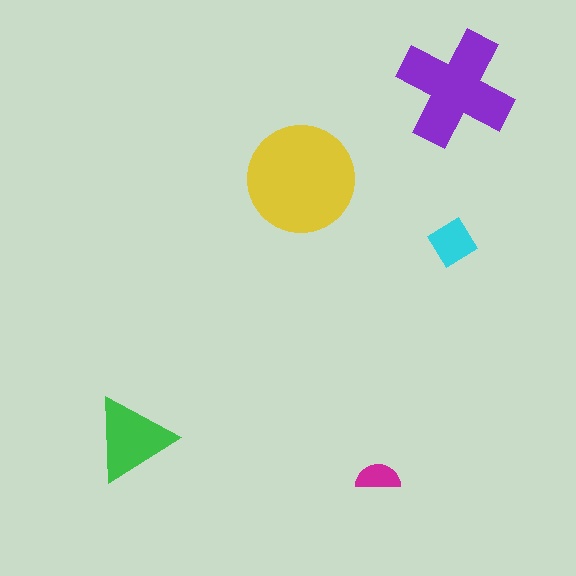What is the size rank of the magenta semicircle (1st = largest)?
5th.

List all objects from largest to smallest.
The yellow circle, the purple cross, the green triangle, the cyan diamond, the magenta semicircle.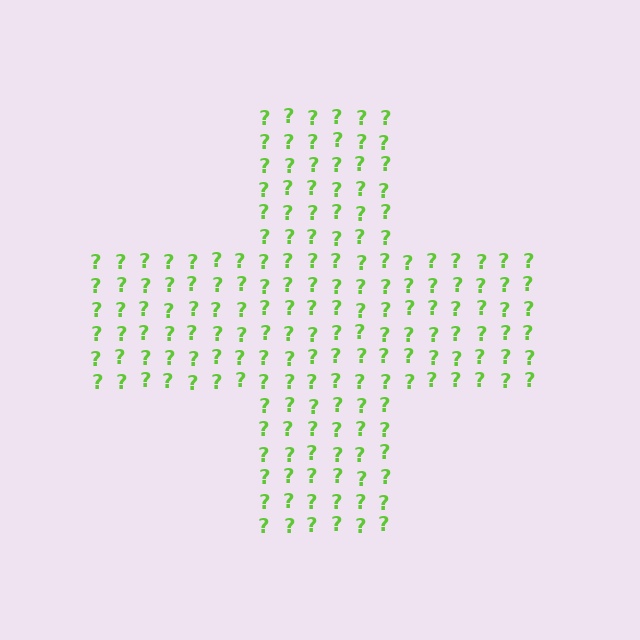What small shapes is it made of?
It is made of small question marks.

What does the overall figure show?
The overall figure shows a cross.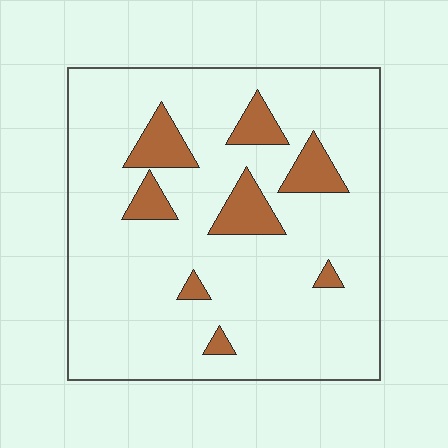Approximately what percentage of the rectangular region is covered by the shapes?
Approximately 15%.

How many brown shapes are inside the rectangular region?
8.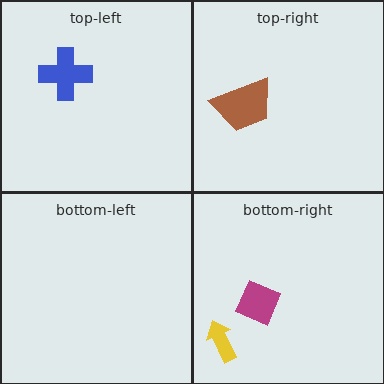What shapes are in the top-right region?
The brown trapezoid.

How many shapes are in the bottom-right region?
2.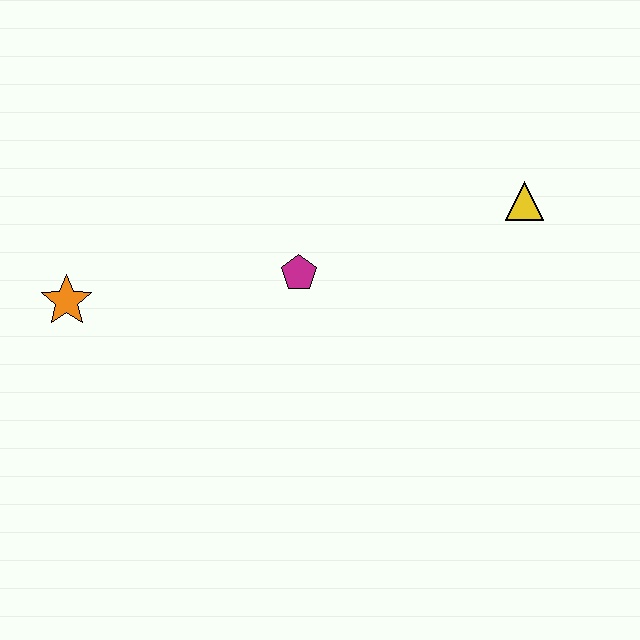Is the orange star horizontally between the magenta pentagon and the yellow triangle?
No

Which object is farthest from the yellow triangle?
The orange star is farthest from the yellow triangle.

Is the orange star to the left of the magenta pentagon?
Yes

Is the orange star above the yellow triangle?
No